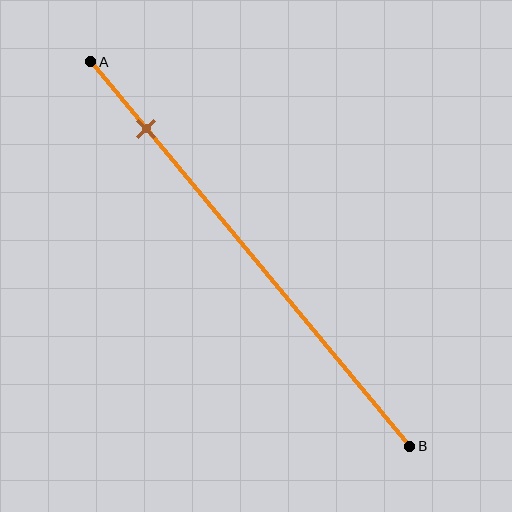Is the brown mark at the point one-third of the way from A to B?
No, the mark is at about 15% from A, not at the 33% one-third point.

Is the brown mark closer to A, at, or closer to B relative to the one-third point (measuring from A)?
The brown mark is closer to point A than the one-third point of segment AB.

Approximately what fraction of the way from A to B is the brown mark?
The brown mark is approximately 15% of the way from A to B.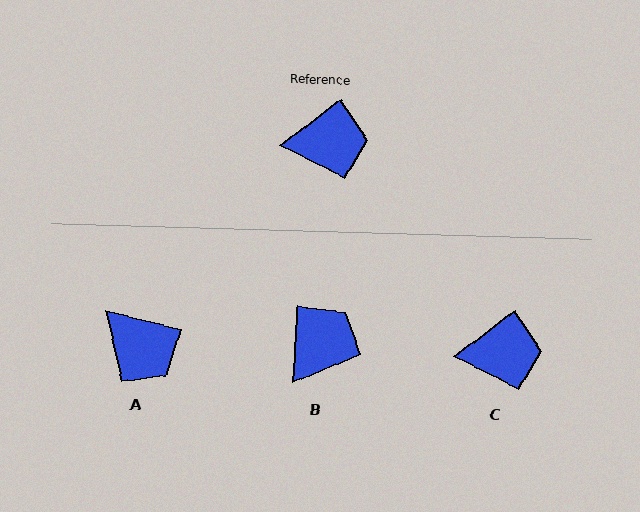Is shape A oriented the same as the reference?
No, it is off by about 51 degrees.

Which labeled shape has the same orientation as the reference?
C.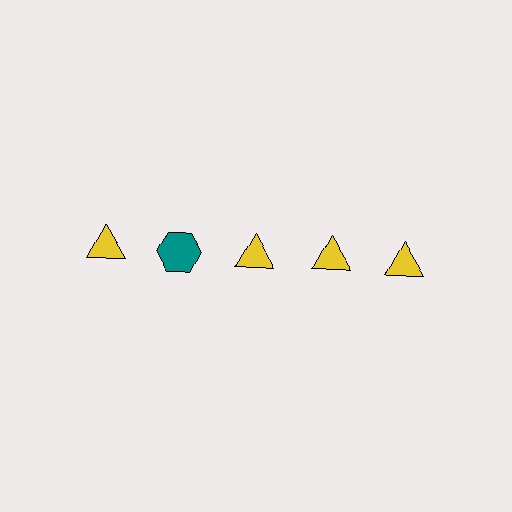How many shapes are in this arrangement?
There are 5 shapes arranged in a grid pattern.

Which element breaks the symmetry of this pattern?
The teal hexagon in the top row, second from left column breaks the symmetry. All other shapes are yellow triangles.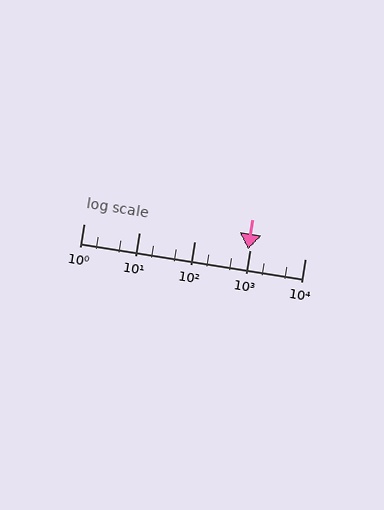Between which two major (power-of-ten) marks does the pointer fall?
The pointer is between 100 and 1000.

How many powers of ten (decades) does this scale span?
The scale spans 4 decades, from 1 to 10000.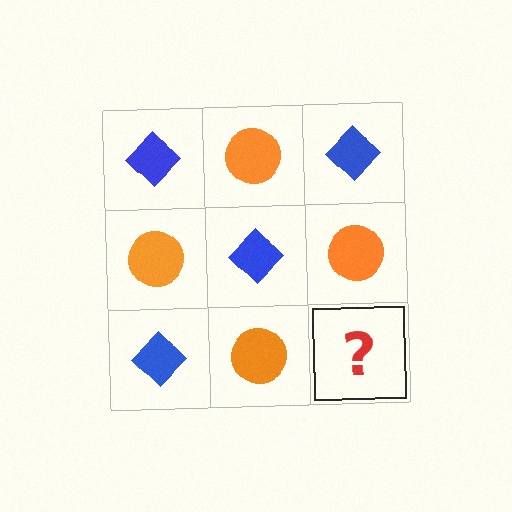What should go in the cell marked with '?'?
The missing cell should contain a blue diamond.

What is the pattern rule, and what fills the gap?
The rule is that it alternates blue diamond and orange circle in a checkerboard pattern. The gap should be filled with a blue diamond.